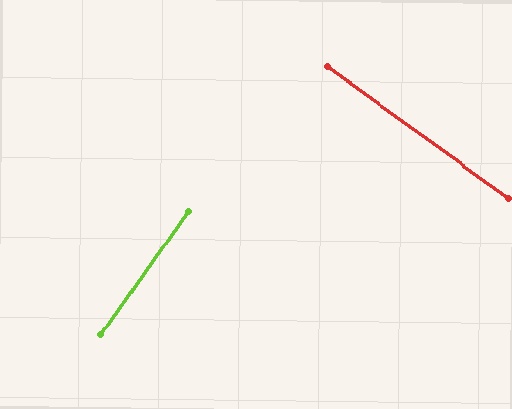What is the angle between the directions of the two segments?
Approximately 89 degrees.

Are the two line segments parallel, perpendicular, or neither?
Perpendicular — they meet at approximately 89°.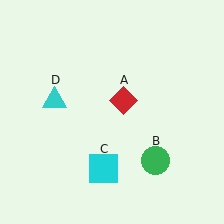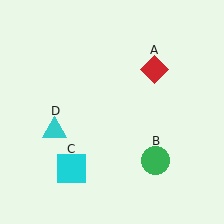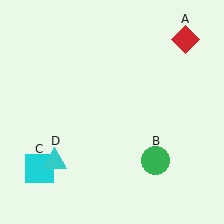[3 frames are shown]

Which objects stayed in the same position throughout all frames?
Green circle (object B) remained stationary.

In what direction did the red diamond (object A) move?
The red diamond (object A) moved up and to the right.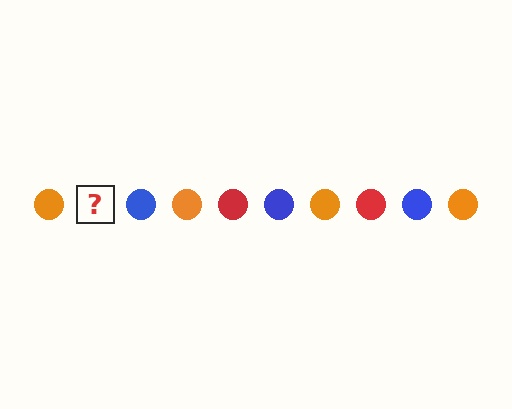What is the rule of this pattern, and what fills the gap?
The rule is that the pattern cycles through orange, red, blue circles. The gap should be filled with a red circle.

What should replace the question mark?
The question mark should be replaced with a red circle.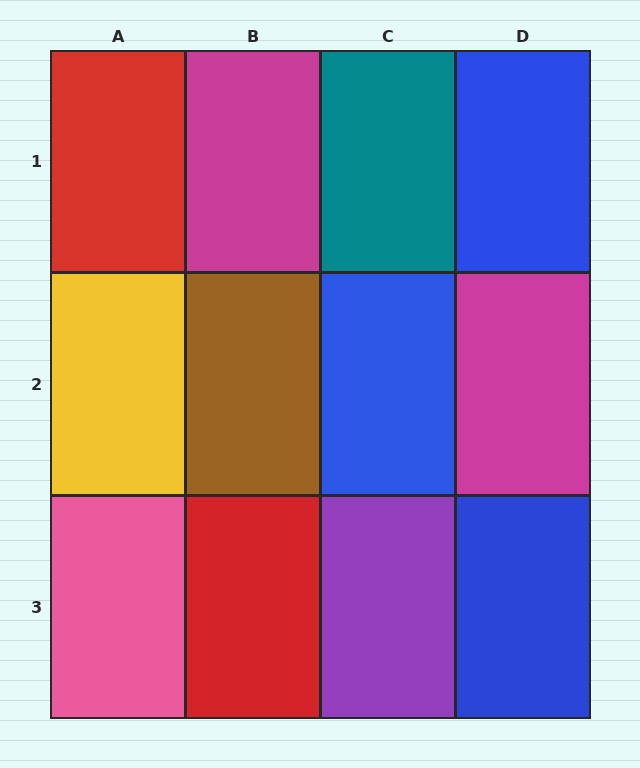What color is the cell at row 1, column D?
Blue.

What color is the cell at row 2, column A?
Yellow.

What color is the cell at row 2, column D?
Magenta.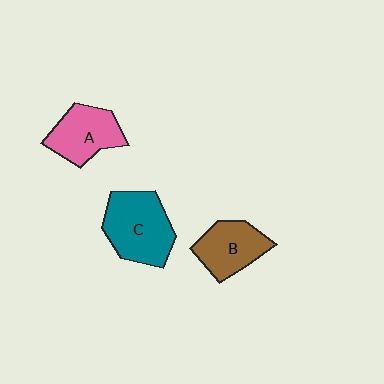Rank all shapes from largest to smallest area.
From largest to smallest: C (teal), A (pink), B (brown).